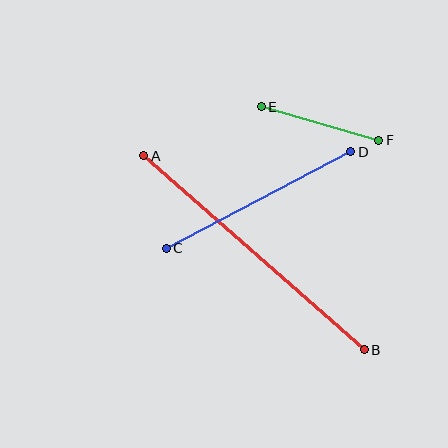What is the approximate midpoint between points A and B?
The midpoint is at approximately (254, 253) pixels.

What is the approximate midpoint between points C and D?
The midpoint is at approximately (258, 200) pixels.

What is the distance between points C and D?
The distance is approximately 208 pixels.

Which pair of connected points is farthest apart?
Points A and B are farthest apart.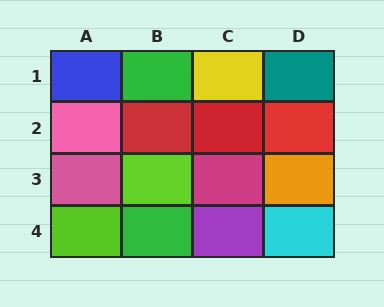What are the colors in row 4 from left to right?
Lime, green, purple, cyan.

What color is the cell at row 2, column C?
Red.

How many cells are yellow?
1 cell is yellow.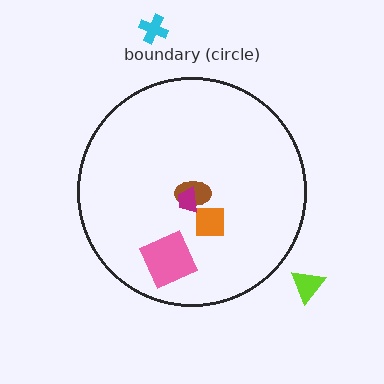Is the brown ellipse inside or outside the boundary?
Inside.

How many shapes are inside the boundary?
4 inside, 2 outside.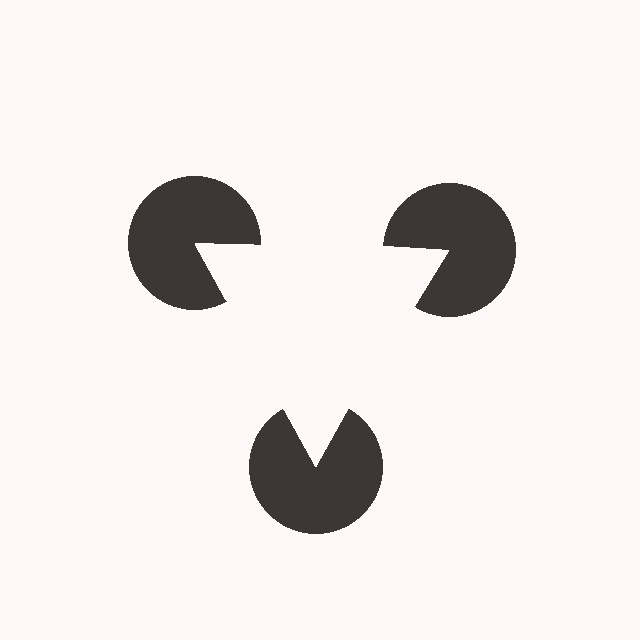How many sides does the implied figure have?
3 sides.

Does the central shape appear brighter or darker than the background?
It typically appears slightly brighter than the background, even though no actual brightness change is drawn.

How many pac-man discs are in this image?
There are 3 — one at each vertex of the illusory triangle.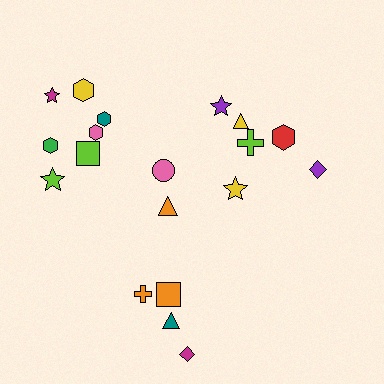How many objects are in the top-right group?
There are 6 objects.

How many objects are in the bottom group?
There are 5 objects.